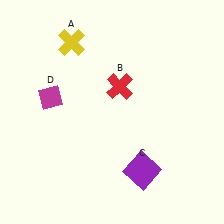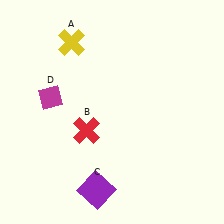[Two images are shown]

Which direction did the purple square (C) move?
The purple square (C) moved left.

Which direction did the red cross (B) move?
The red cross (B) moved down.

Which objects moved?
The objects that moved are: the red cross (B), the purple square (C).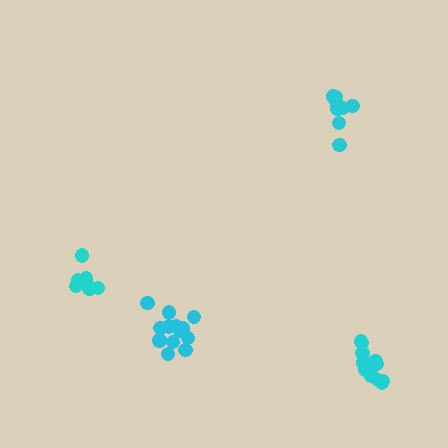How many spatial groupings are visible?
There are 4 spatial groupings.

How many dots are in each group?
Group 1: 12 dots, Group 2: 8 dots, Group 3: 8 dots, Group 4: 13 dots (41 total).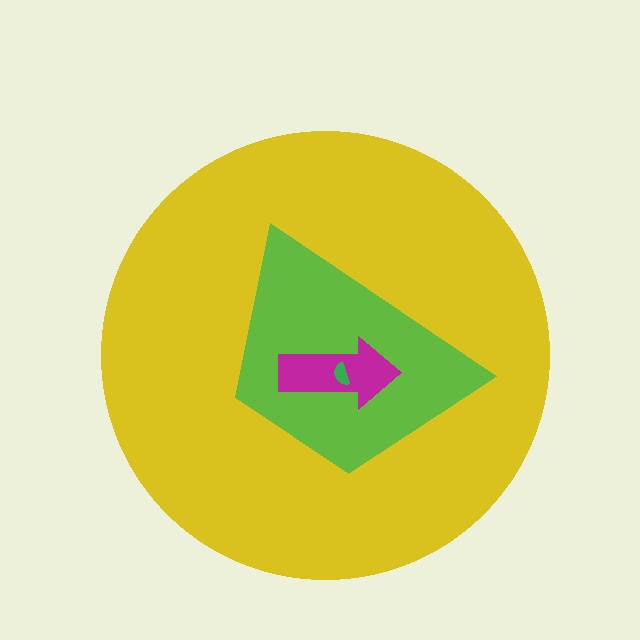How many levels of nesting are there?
4.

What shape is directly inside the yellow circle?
The lime trapezoid.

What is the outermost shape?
The yellow circle.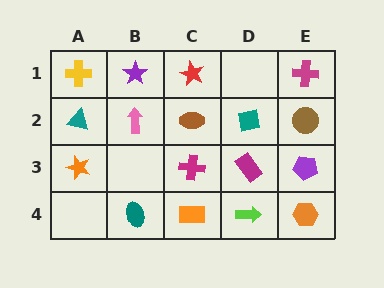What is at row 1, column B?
A purple star.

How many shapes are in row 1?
4 shapes.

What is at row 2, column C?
A brown ellipse.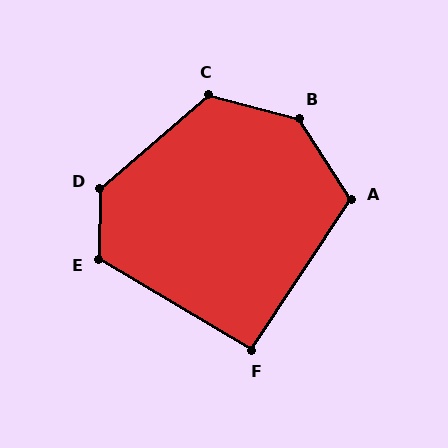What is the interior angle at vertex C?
Approximately 125 degrees (obtuse).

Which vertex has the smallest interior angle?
F, at approximately 92 degrees.